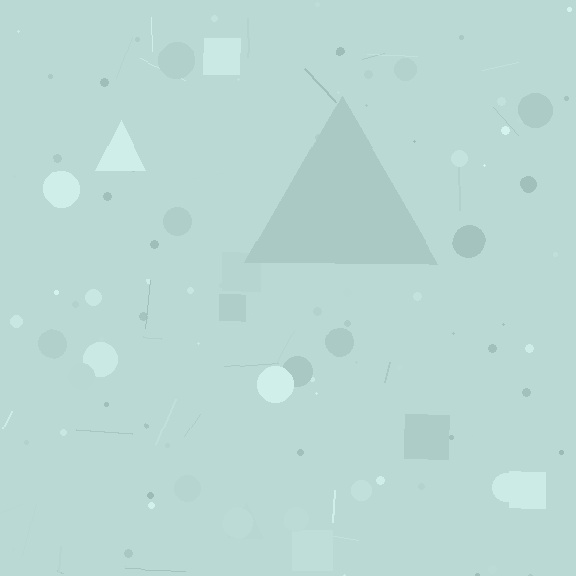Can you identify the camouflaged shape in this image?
The camouflaged shape is a triangle.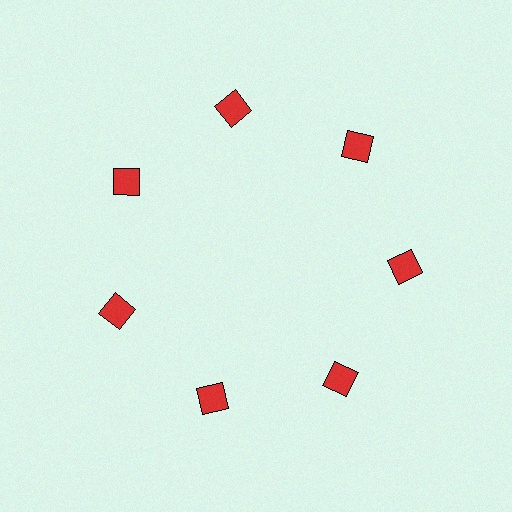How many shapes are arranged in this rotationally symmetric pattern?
There are 7 shapes, arranged in 7 groups of 1.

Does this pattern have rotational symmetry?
Yes, this pattern has 7-fold rotational symmetry. It looks the same after rotating 51 degrees around the center.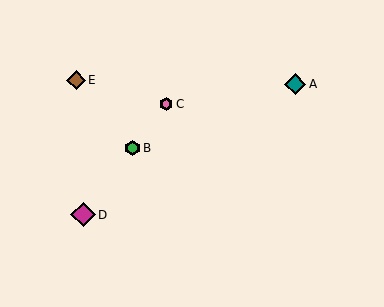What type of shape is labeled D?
Shape D is a magenta diamond.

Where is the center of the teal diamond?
The center of the teal diamond is at (295, 84).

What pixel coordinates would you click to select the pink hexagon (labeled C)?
Click at (166, 104) to select the pink hexagon C.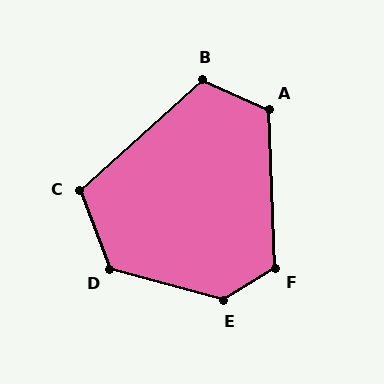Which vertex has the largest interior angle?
E, at approximately 133 degrees.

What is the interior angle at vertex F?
Approximately 120 degrees (obtuse).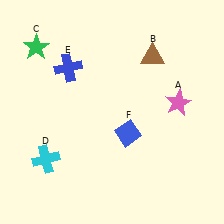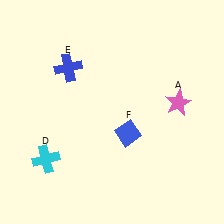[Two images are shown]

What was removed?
The brown triangle (B), the green star (C) were removed in Image 2.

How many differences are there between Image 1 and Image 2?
There are 2 differences between the two images.